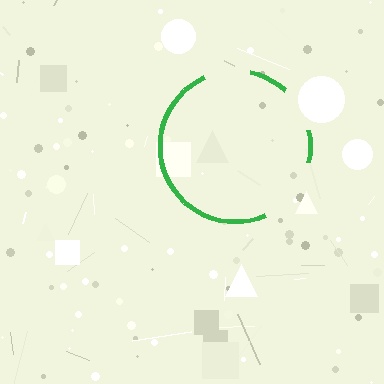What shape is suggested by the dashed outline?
The dashed outline suggests a circle.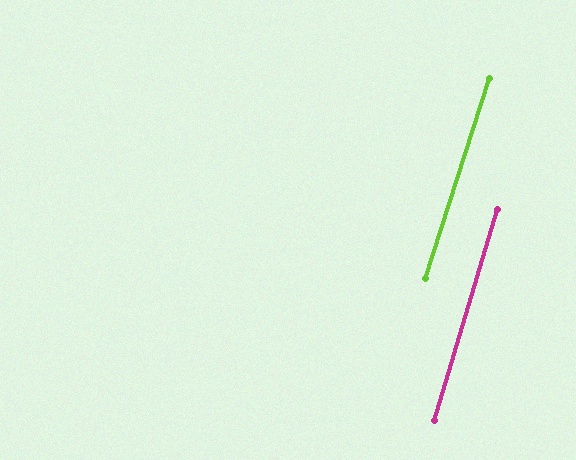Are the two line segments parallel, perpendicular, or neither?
Parallel — their directions differ by only 1.3°.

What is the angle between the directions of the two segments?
Approximately 1 degree.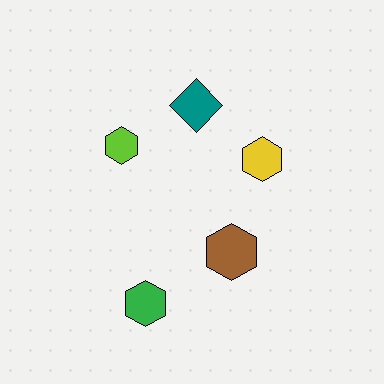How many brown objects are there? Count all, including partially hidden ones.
There is 1 brown object.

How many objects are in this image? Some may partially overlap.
There are 5 objects.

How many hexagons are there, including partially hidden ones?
There are 4 hexagons.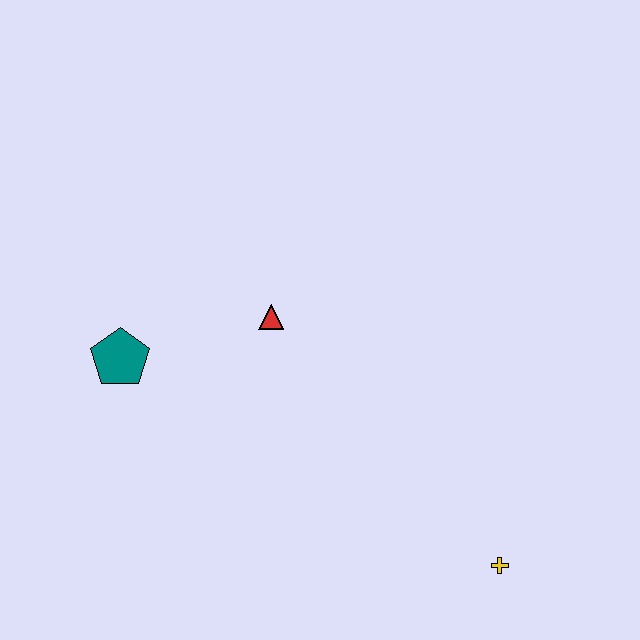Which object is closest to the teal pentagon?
The red triangle is closest to the teal pentagon.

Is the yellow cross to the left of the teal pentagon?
No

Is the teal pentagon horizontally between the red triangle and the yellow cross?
No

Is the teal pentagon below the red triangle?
Yes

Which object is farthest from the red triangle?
The yellow cross is farthest from the red triangle.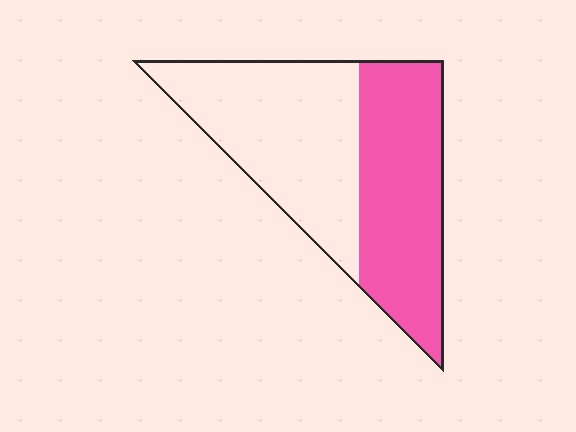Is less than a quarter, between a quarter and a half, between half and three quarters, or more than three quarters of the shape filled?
Between a quarter and a half.